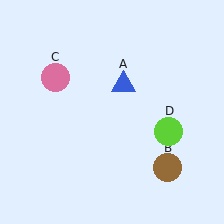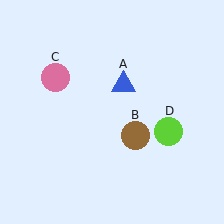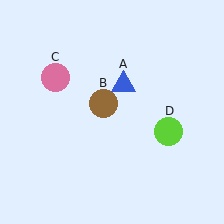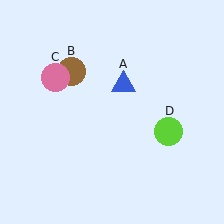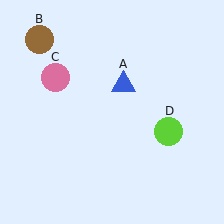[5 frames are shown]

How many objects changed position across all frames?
1 object changed position: brown circle (object B).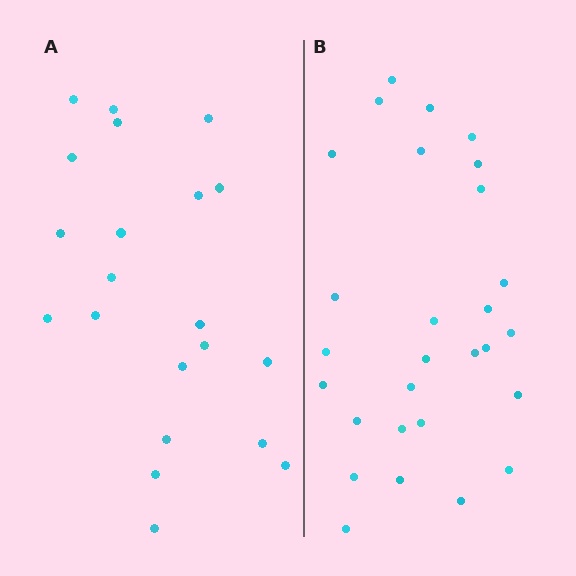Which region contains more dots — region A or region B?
Region B (the right region) has more dots.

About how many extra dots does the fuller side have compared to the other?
Region B has roughly 8 or so more dots than region A.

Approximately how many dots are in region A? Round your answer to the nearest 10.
About 20 dots. (The exact count is 21, which rounds to 20.)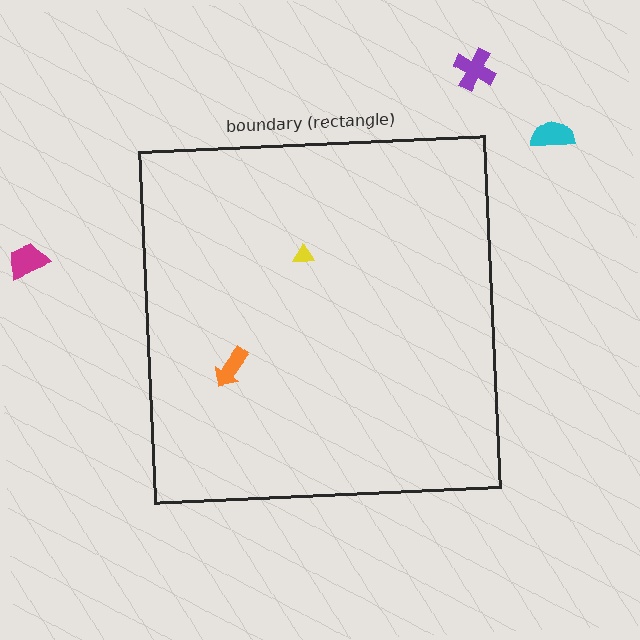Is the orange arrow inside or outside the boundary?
Inside.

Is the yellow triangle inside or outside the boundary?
Inside.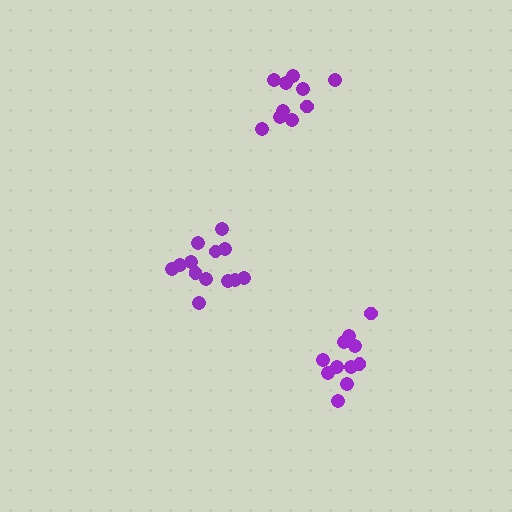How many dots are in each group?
Group 1: 13 dots, Group 2: 11 dots, Group 3: 10 dots (34 total).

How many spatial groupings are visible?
There are 3 spatial groupings.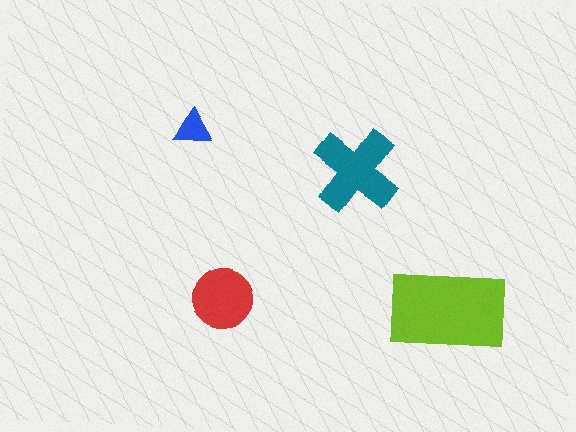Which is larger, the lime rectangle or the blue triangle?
The lime rectangle.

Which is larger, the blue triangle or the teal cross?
The teal cross.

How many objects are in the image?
There are 4 objects in the image.